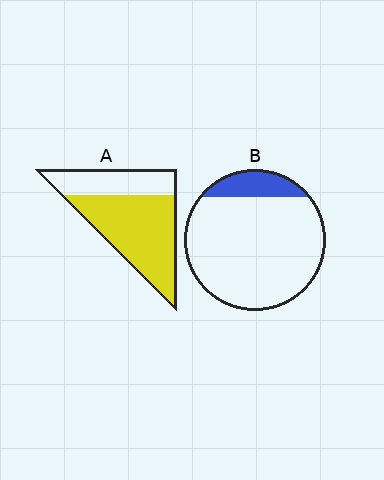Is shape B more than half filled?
No.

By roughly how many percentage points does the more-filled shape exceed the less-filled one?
By roughly 55 percentage points (A over B).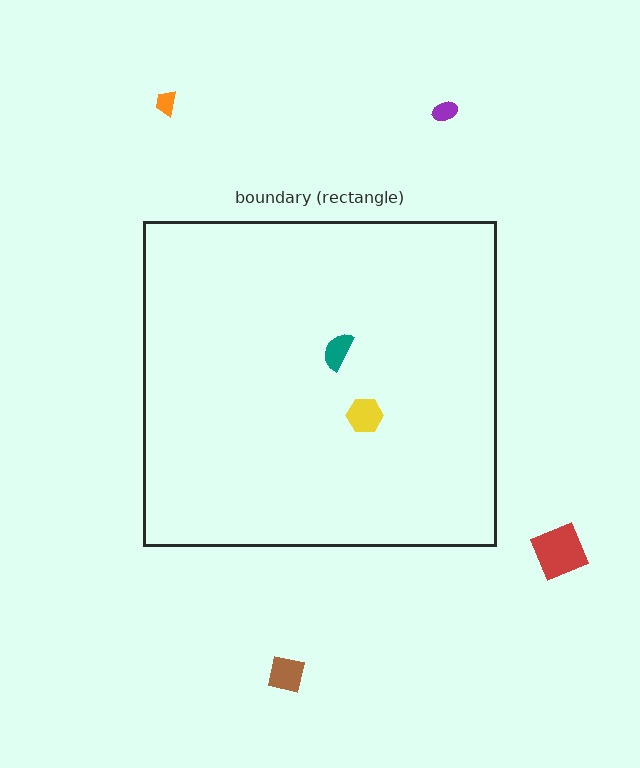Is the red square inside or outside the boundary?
Outside.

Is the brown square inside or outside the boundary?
Outside.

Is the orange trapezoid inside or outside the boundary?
Outside.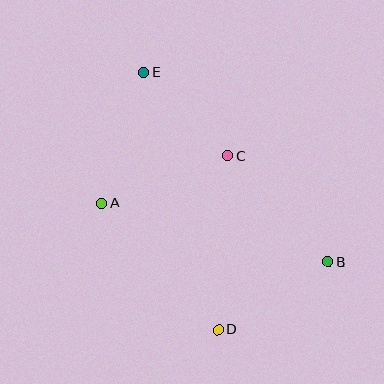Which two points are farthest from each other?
Points D and E are farthest from each other.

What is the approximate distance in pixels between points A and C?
The distance between A and C is approximately 135 pixels.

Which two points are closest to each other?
Points C and E are closest to each other.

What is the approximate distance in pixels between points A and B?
The distance between A and B is approximately 234 pixels.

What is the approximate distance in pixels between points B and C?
The distance between B and C is approximately 146 pixels.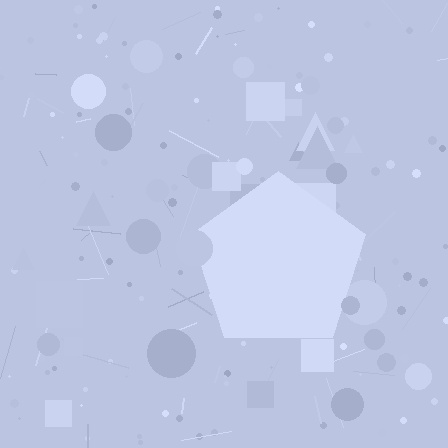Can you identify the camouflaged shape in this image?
The camouflaged shape is a pentagon.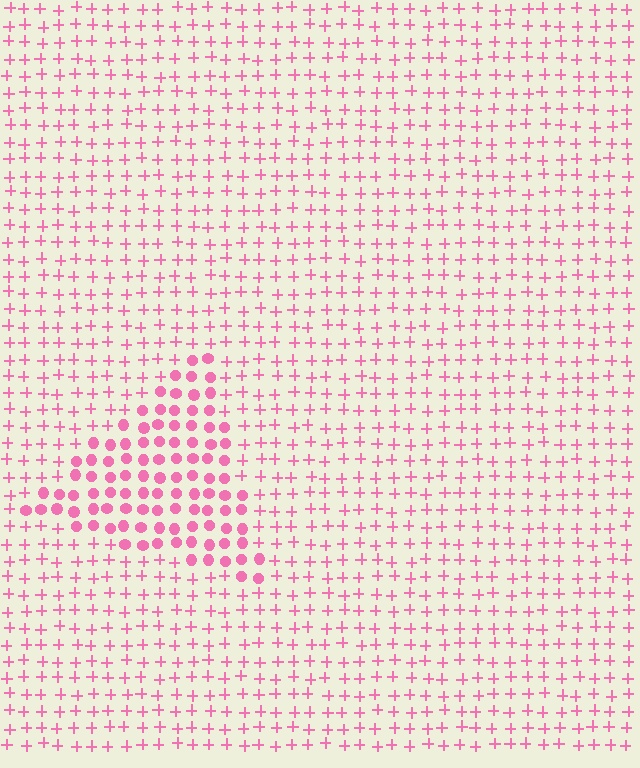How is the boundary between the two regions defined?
The boundary is defined by a change in element shape: circles inside vs. plus signs outside. All elements share the same color and spacing.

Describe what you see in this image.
The image is filled with small pink elements arranged in a uniform grid. A triangle-shaped region contains circles, while the surrounding area contains plus signs. The boundary is defined purely by the change in element shape.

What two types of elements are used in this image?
The image uses circles inside the triangle region and plus signs outside it.